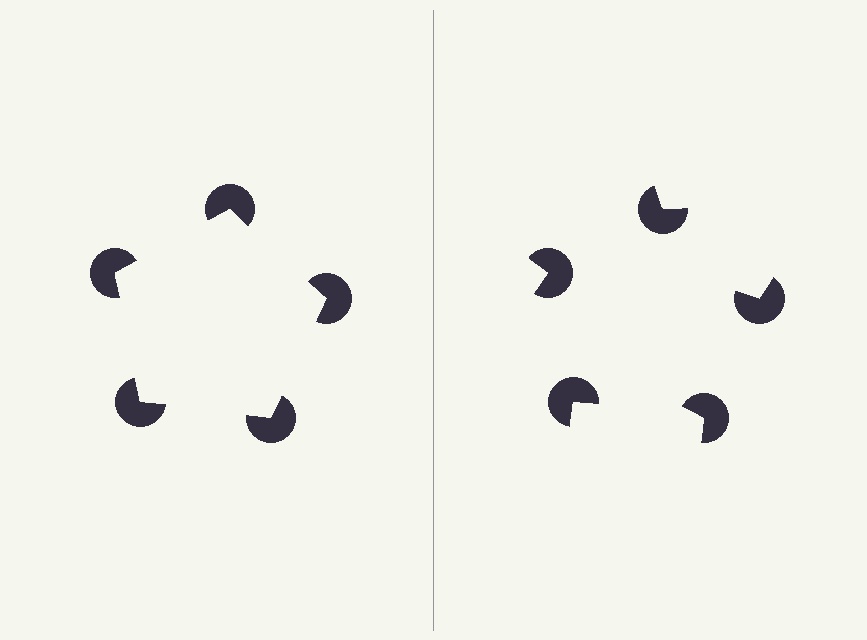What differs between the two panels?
The pac-man discs are positioned identically on both sides; only the wedge orientations differ. On the left they align to a pentagon; on the right they are misaligned.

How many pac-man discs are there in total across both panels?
10 — 5 on each side.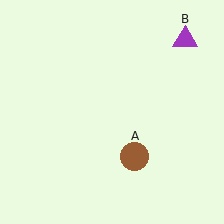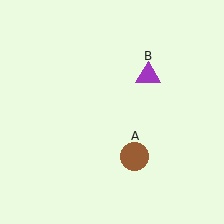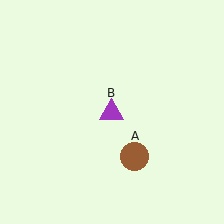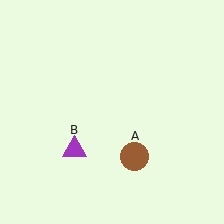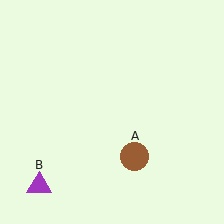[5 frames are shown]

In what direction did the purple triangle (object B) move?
The purple triangle (object B) moved down and to the left.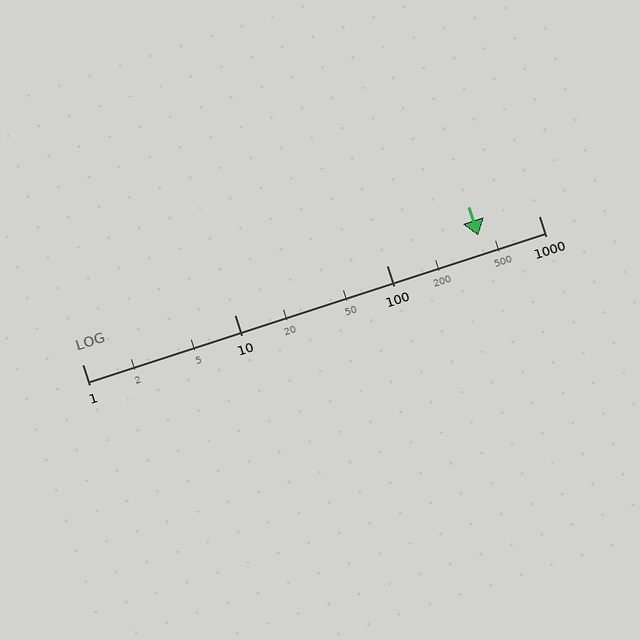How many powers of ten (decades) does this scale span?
The scale spans 3 decades, from 1 to 1000.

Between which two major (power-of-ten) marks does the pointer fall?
The pointer is between 100 and 1000.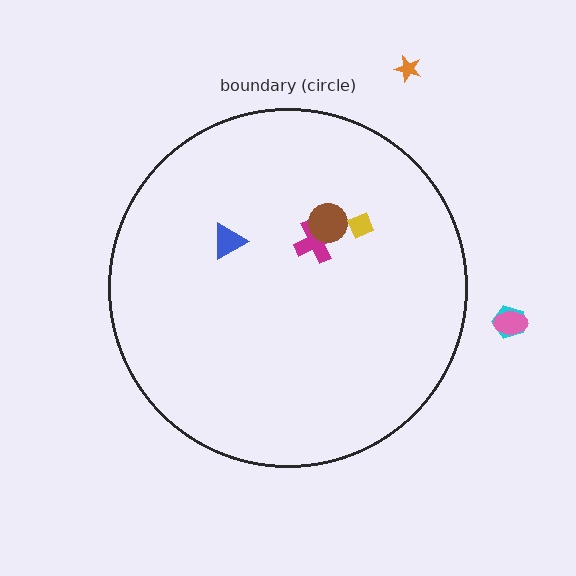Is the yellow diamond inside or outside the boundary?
Inside.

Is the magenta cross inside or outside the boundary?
Inside.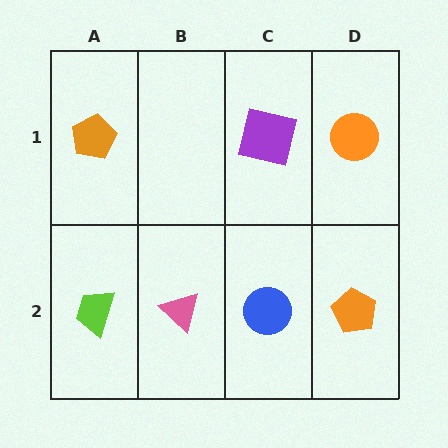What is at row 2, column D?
An orange pentagon.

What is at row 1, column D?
An orange circle.